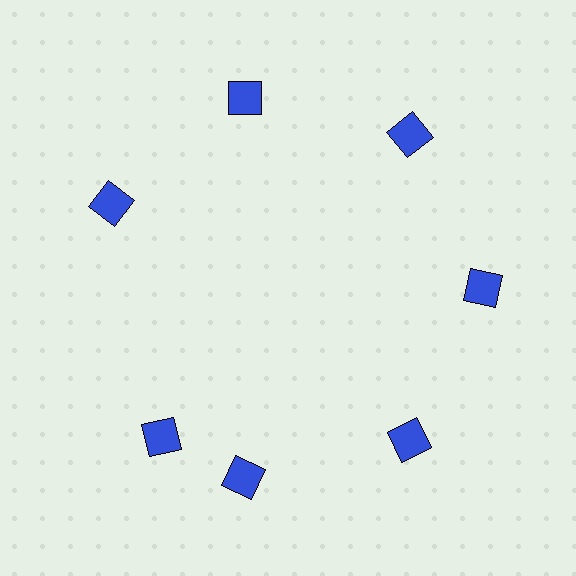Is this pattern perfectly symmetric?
No. The 7 blue diamonds are arranged in a ring, but one element near the 8 o'clock position is rotated out of alignment along the ring, breaking the 7-fold rotational symmetry.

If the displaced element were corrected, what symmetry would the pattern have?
It would have 7-fold rotational symmetry — the pattern would map onto itself every 51 degrees.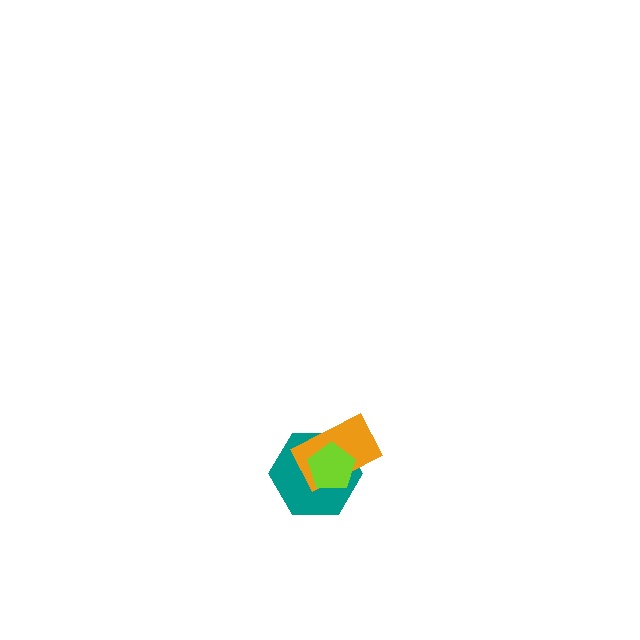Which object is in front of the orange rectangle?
The lime pentagon is in front of the orange rectangle.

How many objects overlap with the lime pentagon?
2 objects overlap with the lime pentagon.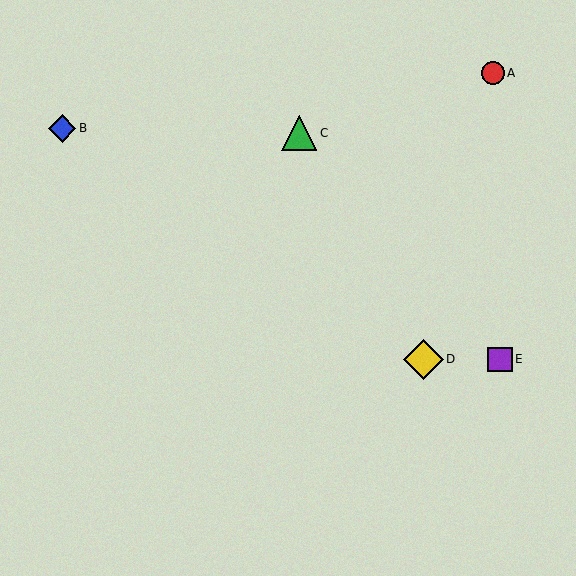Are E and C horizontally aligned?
No, E is at y≈359 and C is at y≈133.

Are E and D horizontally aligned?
Yes, both are at y≈359.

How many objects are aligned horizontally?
2 objects (D, E) are aligned horizontally.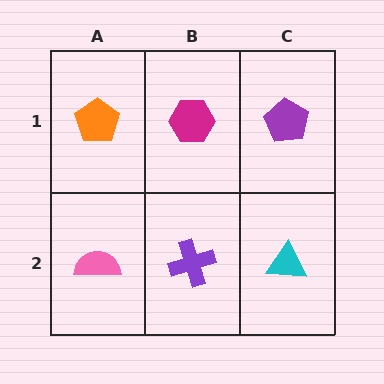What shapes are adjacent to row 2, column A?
An orange pentagon (row 1, column A), a purple cross (row 2, column B).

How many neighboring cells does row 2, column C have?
2.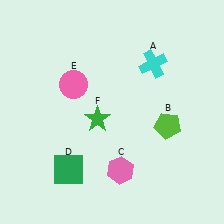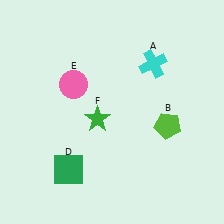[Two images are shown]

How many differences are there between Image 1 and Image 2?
There is 1 difference between the two images.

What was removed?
The pink hexagon (C) was removed in Image 2.